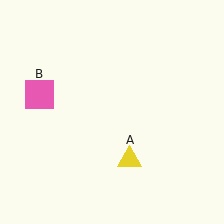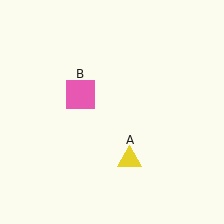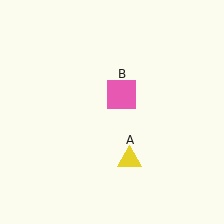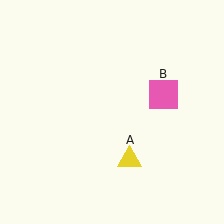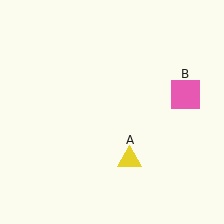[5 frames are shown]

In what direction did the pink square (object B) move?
The pink square (object B) moved right.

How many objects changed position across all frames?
1 object changed position: pink square (object B).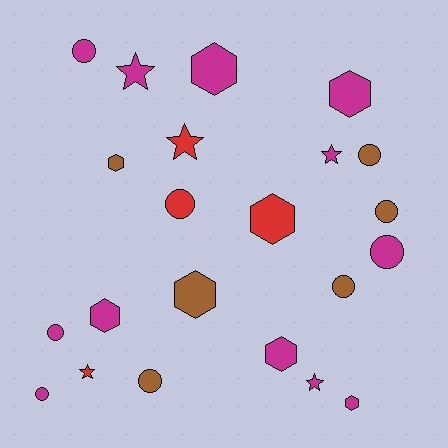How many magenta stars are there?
There are 3 magenta stars.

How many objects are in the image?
There are 22 objects.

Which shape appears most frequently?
Circle, with 9 objects.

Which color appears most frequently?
Magenta, with 12 objects.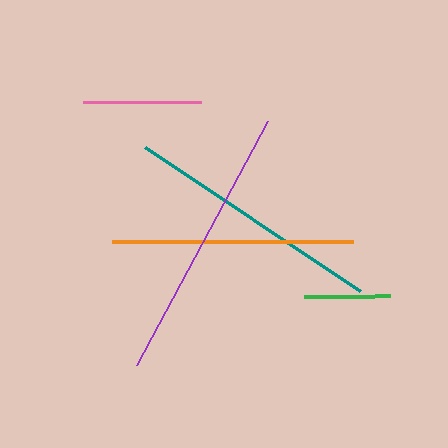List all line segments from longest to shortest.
From longest to shortest: purple, teal, orange, pink, green.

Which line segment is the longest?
The purple line is the longest at approximately 277 pixels.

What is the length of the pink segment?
The pink segment is approximately 119 pixels long.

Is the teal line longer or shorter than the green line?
The teal line is longer than the green line.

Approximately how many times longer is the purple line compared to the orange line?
The purple line is approximately 1.1 times the length of the orange line.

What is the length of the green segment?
The green segment is approximately 87 pixels long.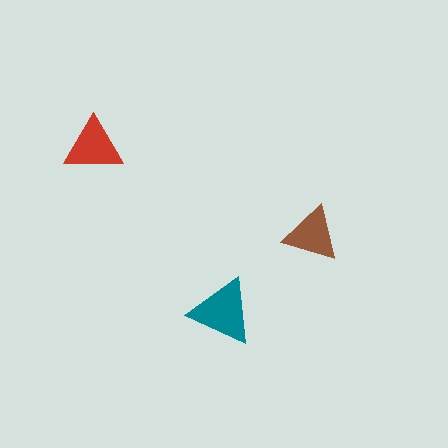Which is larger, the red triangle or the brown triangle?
The red one.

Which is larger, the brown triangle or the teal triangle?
The teal one.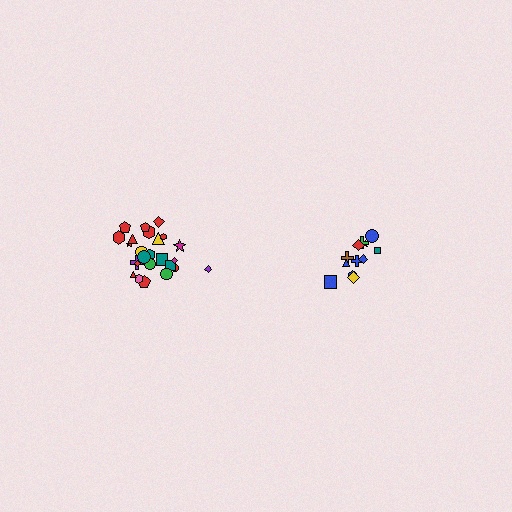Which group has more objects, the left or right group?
The left group.